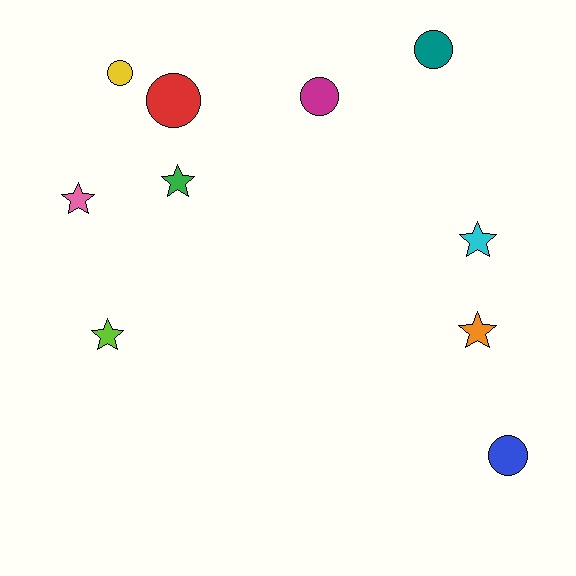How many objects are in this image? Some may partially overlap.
There are 10 objects.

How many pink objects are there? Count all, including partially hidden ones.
There is 1 pink object.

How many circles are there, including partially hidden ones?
There are 5 circles.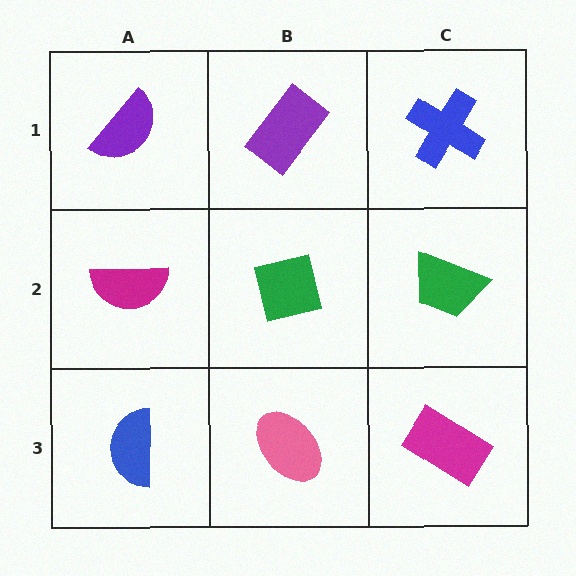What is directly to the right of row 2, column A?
A green square.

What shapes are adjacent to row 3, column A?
A magenta semicircle (row 2, column A), a pink ellipse (row 3, column B).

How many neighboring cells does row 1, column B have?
3.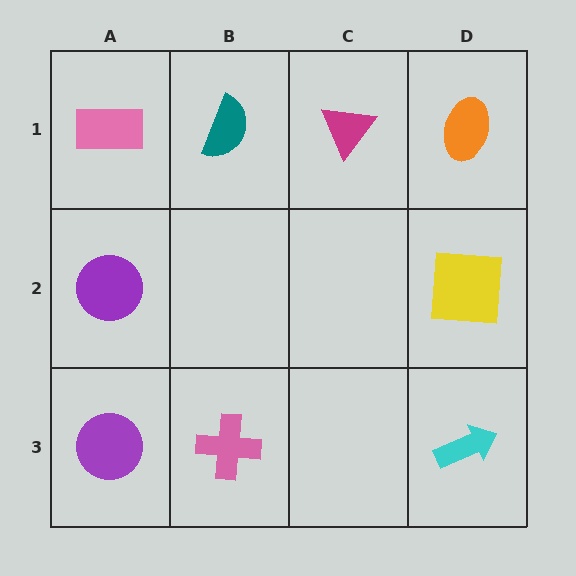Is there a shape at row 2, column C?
No, that cell is empty.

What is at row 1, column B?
A teal semicircle.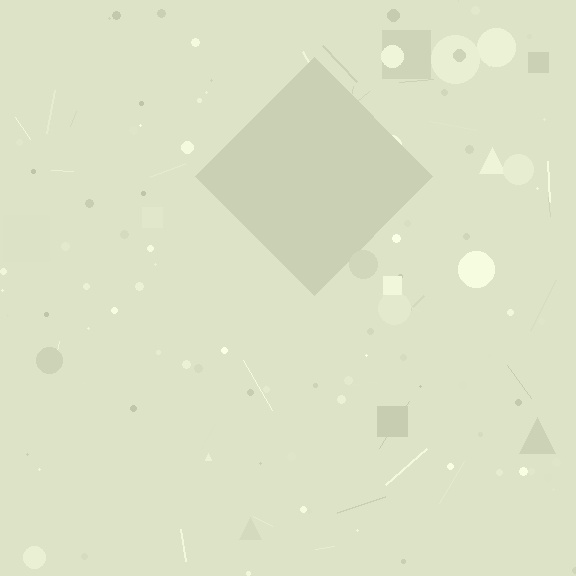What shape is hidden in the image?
A diamond is hidden in the image.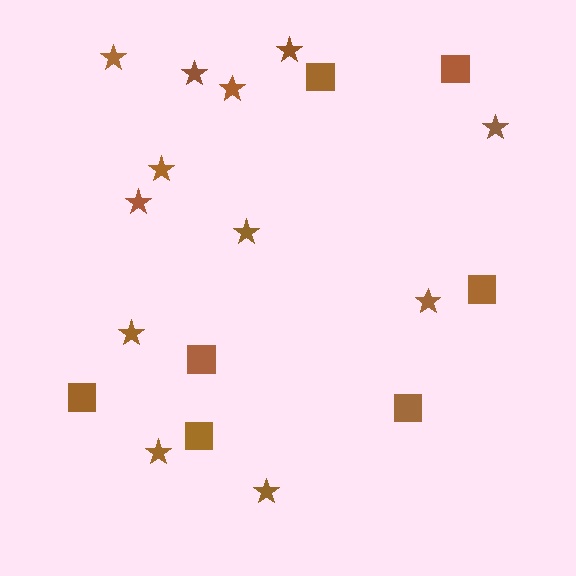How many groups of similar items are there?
There are 2 groups: one group of squares (7) and one group of stars (12).